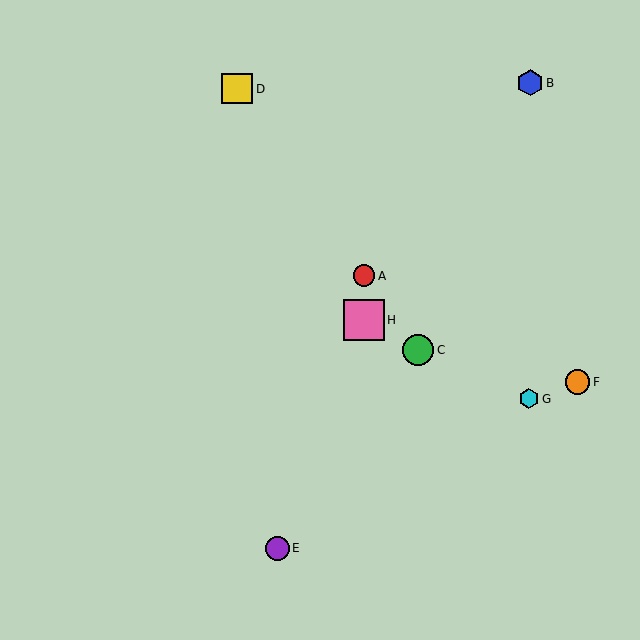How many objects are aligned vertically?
2 objects (A, H) are aligned vertically.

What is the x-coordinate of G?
Object G is at x≈529.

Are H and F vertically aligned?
No, H is at x≈364 and F is at x≈577.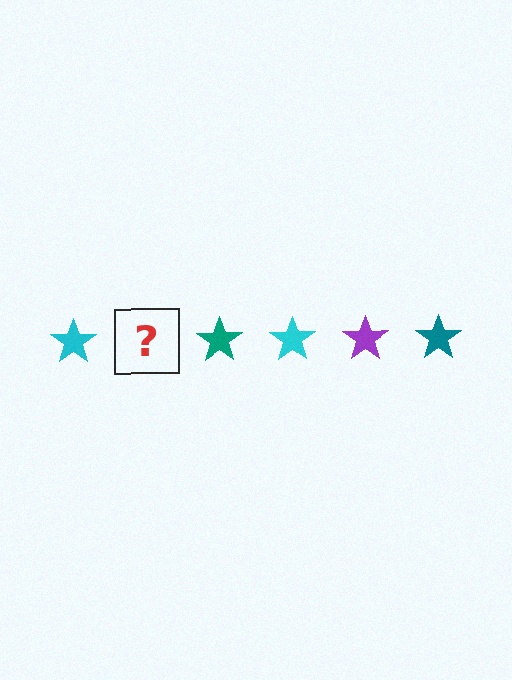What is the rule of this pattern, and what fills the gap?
The rule is that the pattern cycles through cyan, purple, teal stars. The gap should be filled with a purple star.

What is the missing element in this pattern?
The missing element is a purple star.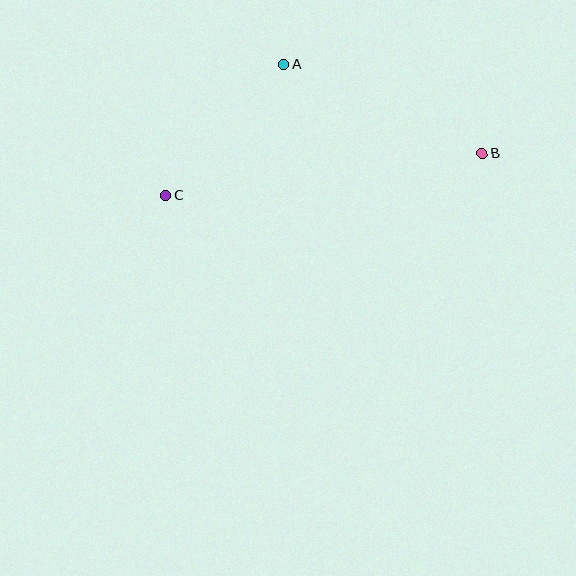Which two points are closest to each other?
Points A and C are closest to each other.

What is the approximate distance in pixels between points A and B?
The distance between A and B is approximately 218 pixels.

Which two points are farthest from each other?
Points B and C are farthest from each other.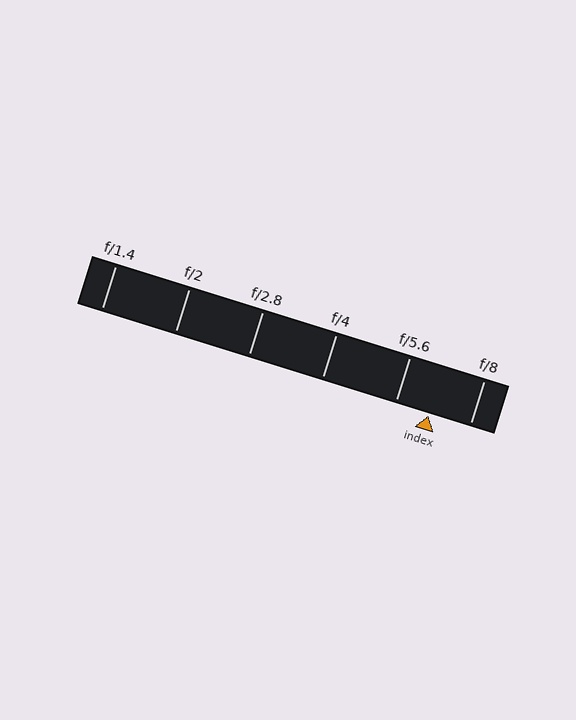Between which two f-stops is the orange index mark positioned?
The index mark is between f/5.6 and f/8.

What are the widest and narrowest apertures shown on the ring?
The widest aperture shown is f/1.4 and the narrowest is f/8.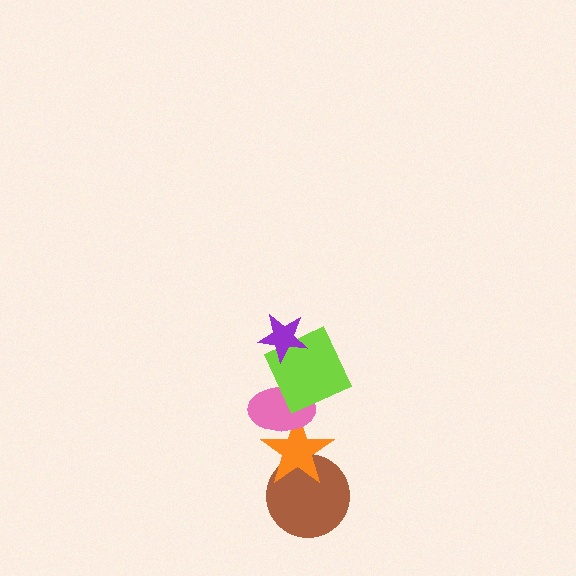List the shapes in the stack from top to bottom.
From top to bottom: the purple star, the lime square, the pink ellipse, the orange star, the brown circle.